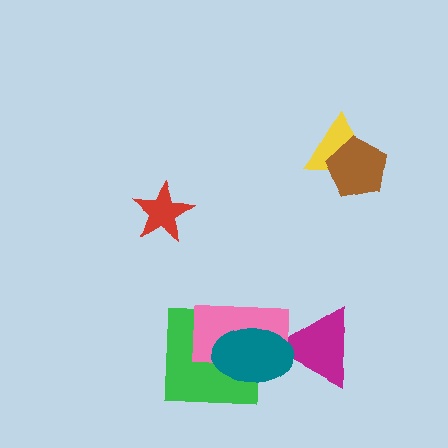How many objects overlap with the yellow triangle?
1 object overlaps with the yellow triangle.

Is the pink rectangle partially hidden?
Yes, it is partially covered by another shape.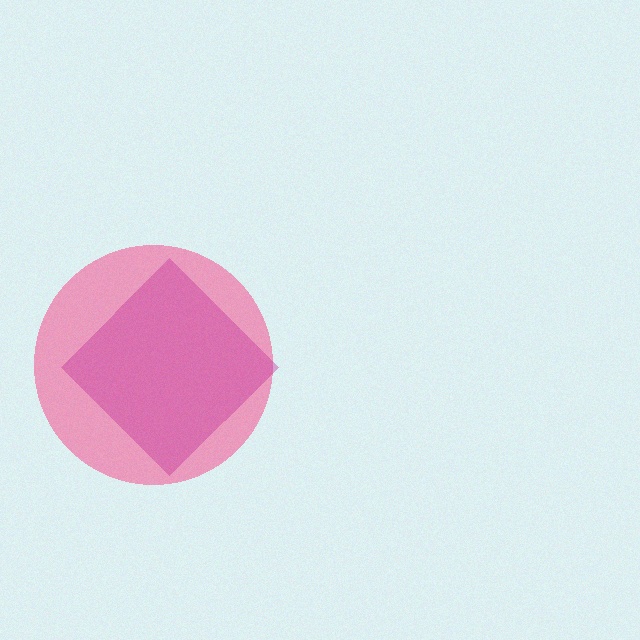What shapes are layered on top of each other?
The layered shapes are: a pink circle, a magenta diamond.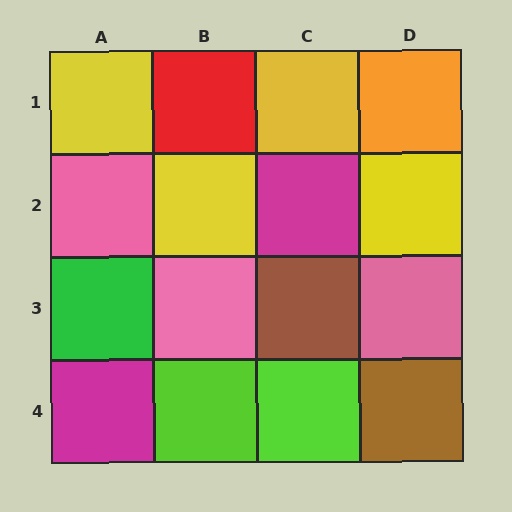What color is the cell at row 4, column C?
Lime.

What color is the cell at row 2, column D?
Yellow.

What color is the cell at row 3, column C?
Brown.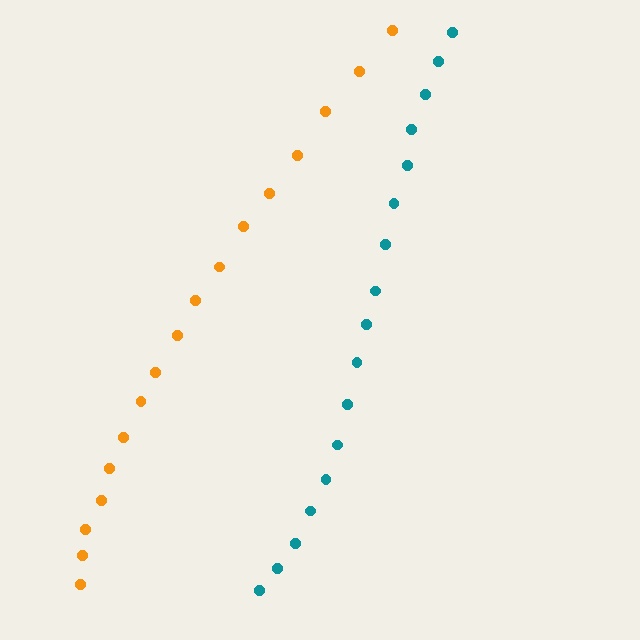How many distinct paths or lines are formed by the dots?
There are 2 distinct paths.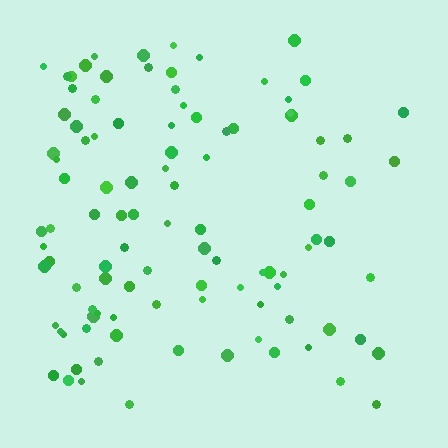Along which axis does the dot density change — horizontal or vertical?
Horizontal.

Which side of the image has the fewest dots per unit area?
The right.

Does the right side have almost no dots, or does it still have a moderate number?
Still a moderate number, just noticeably fewer than the left.